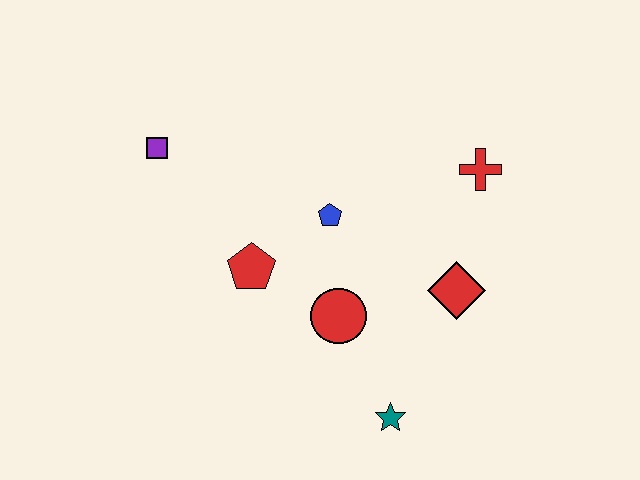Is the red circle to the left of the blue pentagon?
No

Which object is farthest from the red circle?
The purple square is farthest from the red circle.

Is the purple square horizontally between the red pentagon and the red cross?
No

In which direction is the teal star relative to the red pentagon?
The teal star is below the red pentagon.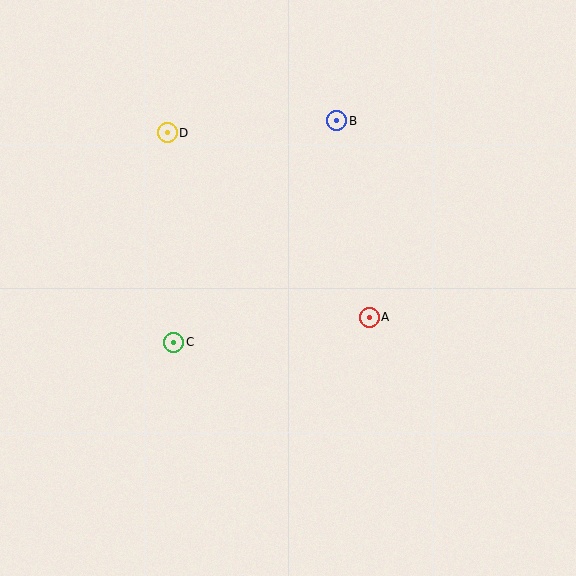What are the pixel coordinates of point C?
Point C is at (174, 342).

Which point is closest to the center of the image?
Point A at (369, 317) is closest to the center.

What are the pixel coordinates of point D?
Point D is at (167, 133).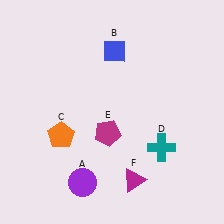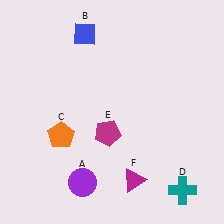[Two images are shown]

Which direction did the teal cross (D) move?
The teal cross (D) moved down.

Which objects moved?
The objects that moved are: the blue diamond (B), the teal cross (D).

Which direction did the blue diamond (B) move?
The blue diamond (B) moved left.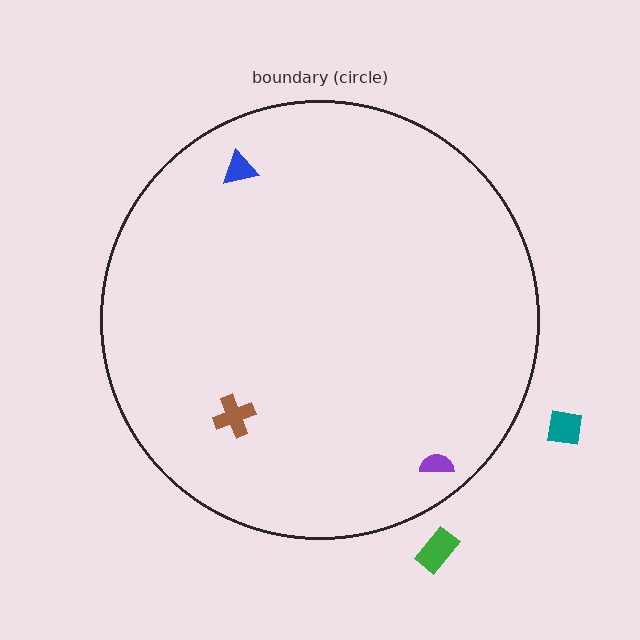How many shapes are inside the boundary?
3 inside, 2 outside.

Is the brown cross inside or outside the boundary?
Inside.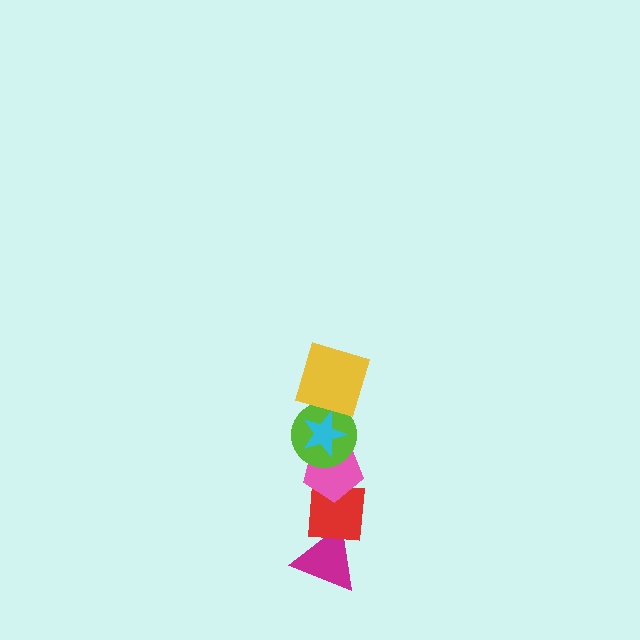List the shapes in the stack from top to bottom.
From top to bottom: the yellow square, the cyan star, the lime circle, the pink pentagon, the red square, the magenta triangle.